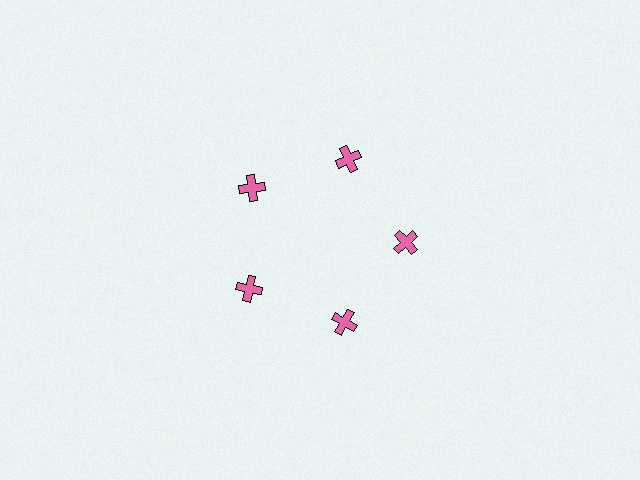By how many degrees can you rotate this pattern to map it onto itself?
The pattern maps onto itself every 72 degrees of rotation.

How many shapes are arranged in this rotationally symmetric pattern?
There are 5 shapes, arranged in 5 groups of 1.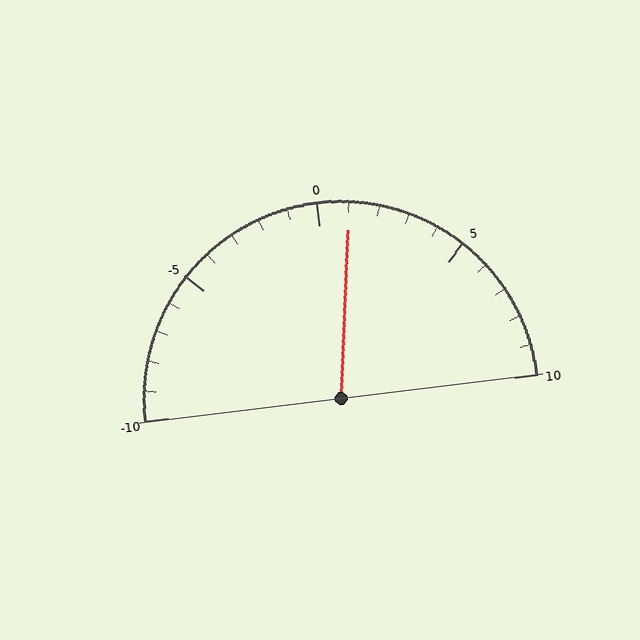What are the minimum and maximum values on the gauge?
The gauge ranges from -10 to 10.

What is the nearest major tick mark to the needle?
The nearest major tick mark is 0.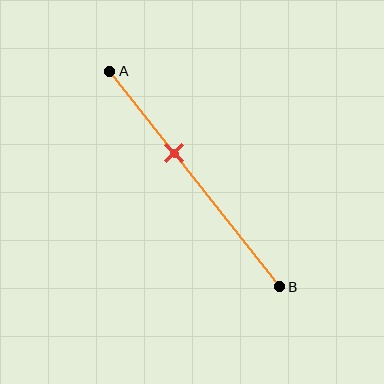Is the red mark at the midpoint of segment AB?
No, the mark is at about 40% from A, not at the 50% midpoint.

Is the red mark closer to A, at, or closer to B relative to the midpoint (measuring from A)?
The red mark is closer to point A than the midpoint of segment AB.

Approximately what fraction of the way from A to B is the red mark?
The red mark is approximately 40% of the way from A to B.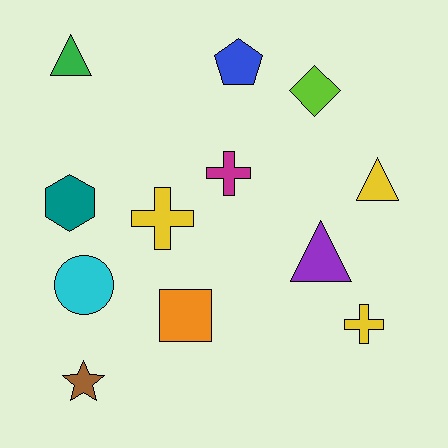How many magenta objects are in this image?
There is 1 magenta object.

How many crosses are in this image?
There are 3 crosses.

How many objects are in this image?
There are 12 objects.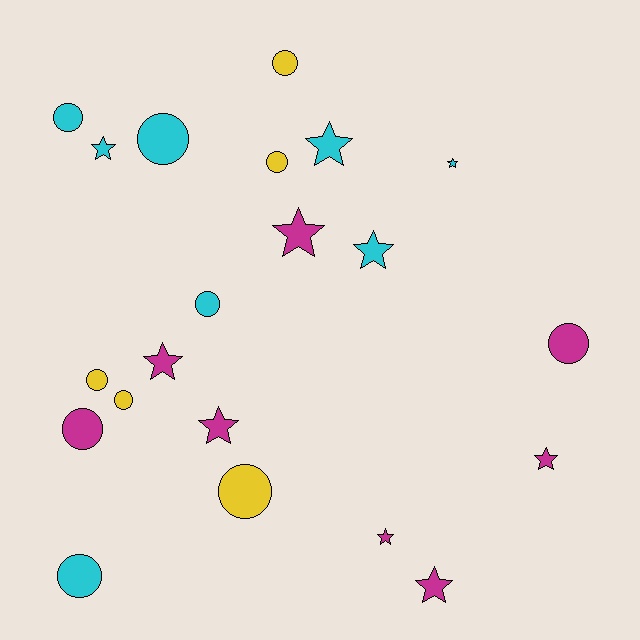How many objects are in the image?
There are 21 objects.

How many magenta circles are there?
There are 2 magenta circles.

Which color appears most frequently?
Cyan, with 8 objects.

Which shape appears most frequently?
Circle, with 11 objects.